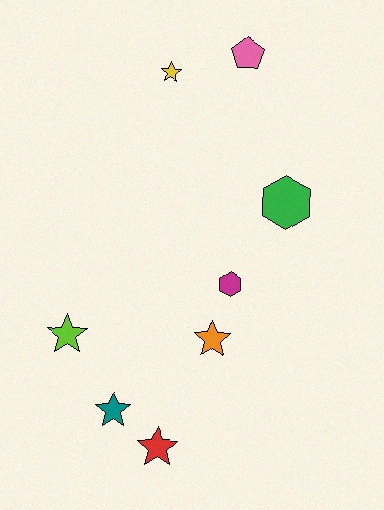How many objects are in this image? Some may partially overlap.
There are 8 objects.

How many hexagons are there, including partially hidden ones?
There are 2 hexagons.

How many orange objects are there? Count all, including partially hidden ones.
There is 1 orange object.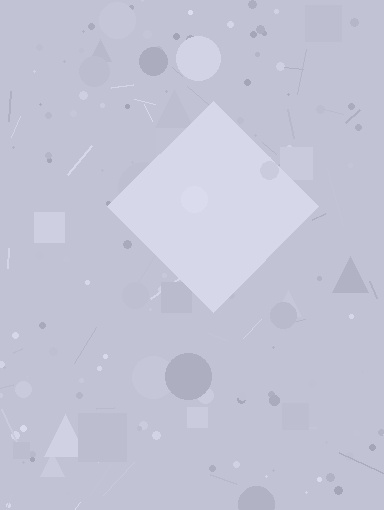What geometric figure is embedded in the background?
A diamond is embedded in the background.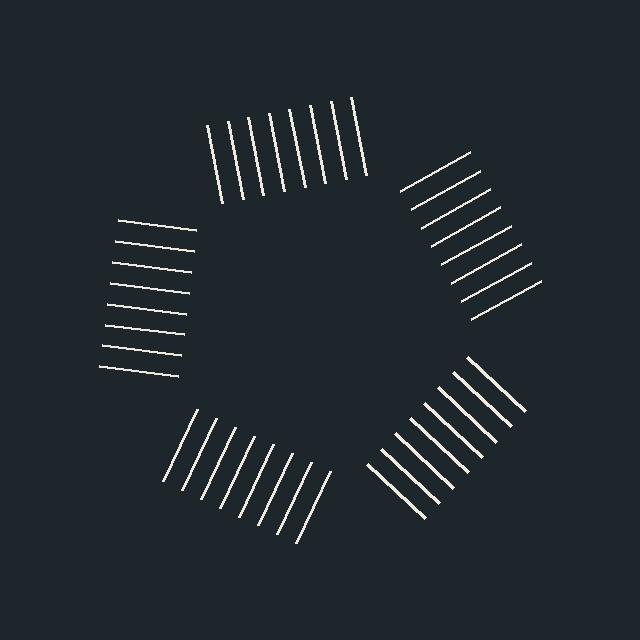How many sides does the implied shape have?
5 sides — the line-ends trace a pentagon.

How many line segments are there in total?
40 — 8 along each of the 5 edges.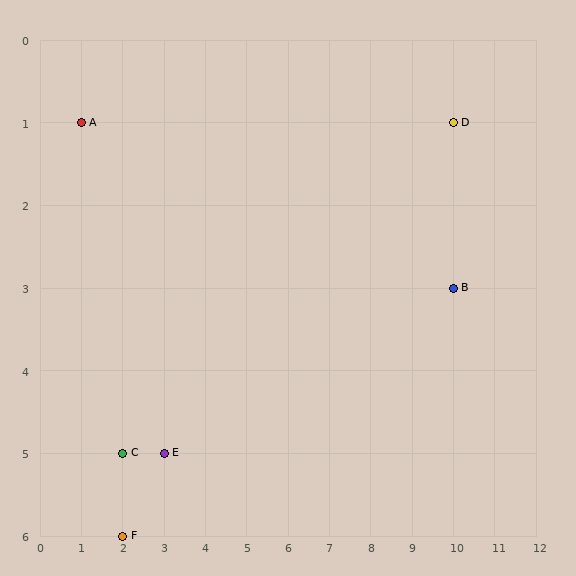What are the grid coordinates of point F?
Point F is at grid coordinates (2, 6).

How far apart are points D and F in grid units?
Points D and F are 8 columns and 5 rows apart (about 9.4 grid units diagonally).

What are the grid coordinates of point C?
Point C is at grid coordinates (2, 5).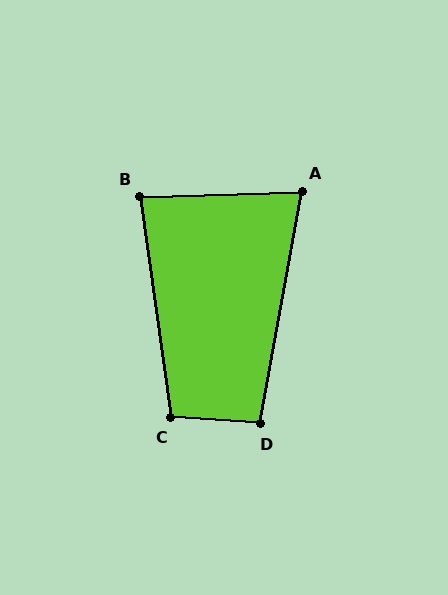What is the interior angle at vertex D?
Approximately 96 degrees (obtuse).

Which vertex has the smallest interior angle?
A, at approximately 78 degrees.